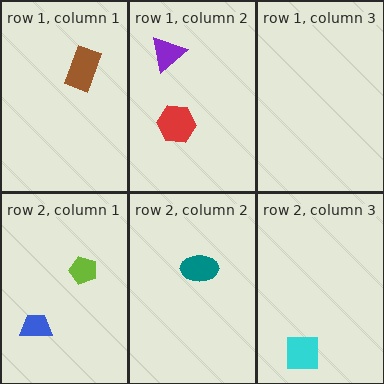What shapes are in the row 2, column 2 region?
The teal ellipse.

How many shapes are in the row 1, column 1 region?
1.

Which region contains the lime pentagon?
The row 2, column 1 region.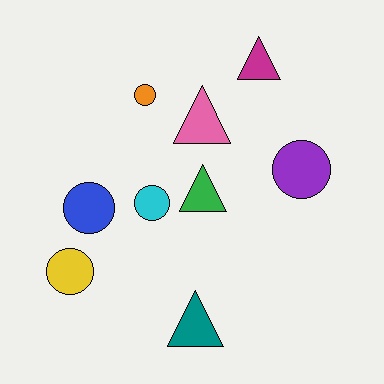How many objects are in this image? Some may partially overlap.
There are 9 objects.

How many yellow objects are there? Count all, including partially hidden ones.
There is 1 yellow object.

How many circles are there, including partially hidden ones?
There are 5 circles.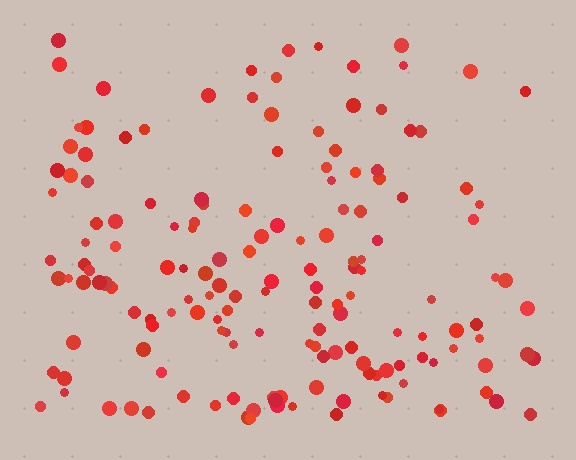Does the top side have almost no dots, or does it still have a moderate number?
Still a moderate number, just noticeably fewer than the bottom.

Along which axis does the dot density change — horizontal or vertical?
Vertical.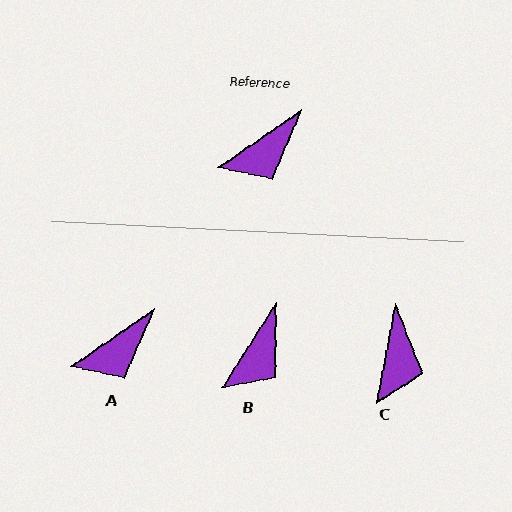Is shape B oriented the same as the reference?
No, it is off by about 23 degrees.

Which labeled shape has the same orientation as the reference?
A.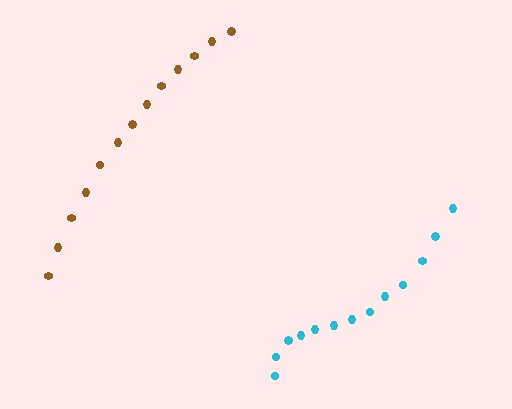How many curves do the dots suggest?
There are 2 distinct paths.